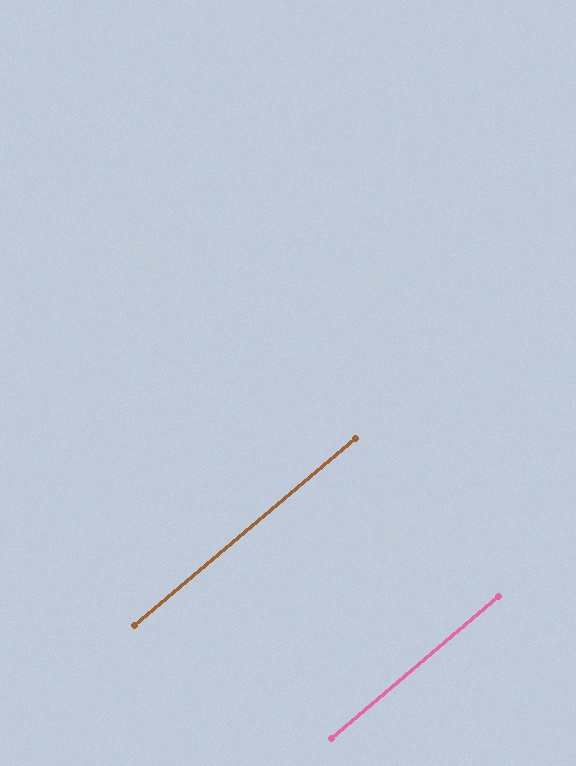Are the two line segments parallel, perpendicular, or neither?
Parallel — their directions differ by only 0.0°.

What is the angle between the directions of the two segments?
Approximately 0 degrees.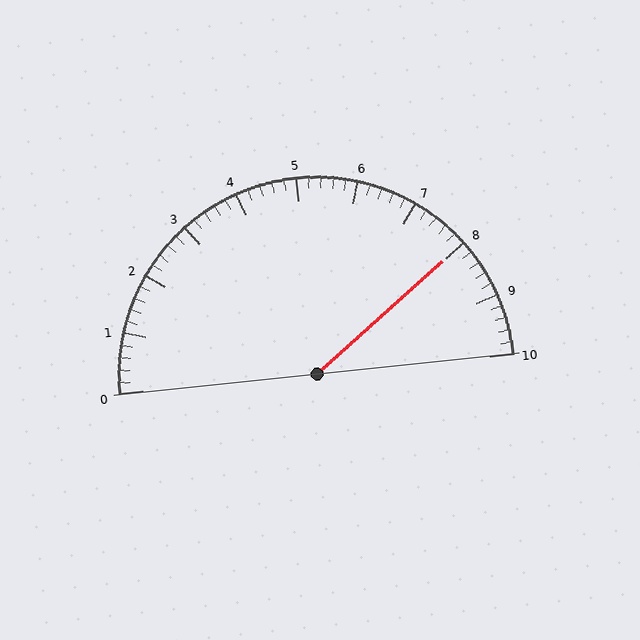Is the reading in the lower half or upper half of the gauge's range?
The reading is in the upper half of the range (0 to 10).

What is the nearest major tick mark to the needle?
The nearest major tick mark is 8.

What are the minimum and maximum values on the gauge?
The gauge ranges from 0 to 10.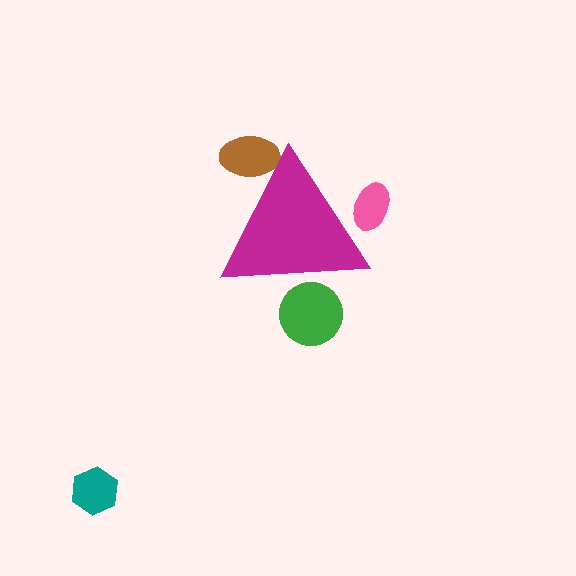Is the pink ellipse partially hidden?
Yes, the pink ellipse is partially hidden behind the magenta triangle.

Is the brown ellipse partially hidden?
Yes, the brown ellipse is partially hidden behind the magenta triangle.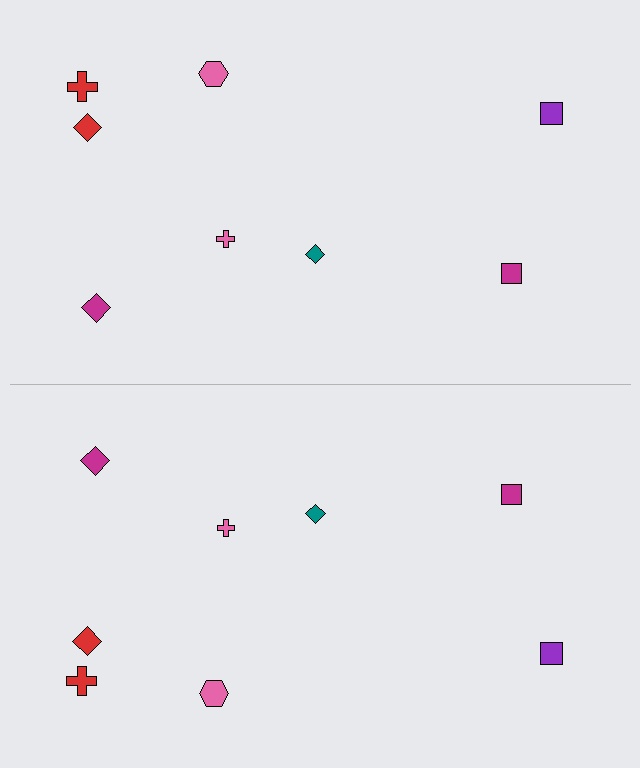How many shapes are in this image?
There are 16 shapes in this image.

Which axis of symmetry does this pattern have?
The pattern has a horizontal axis of symmetry running through the center of the image.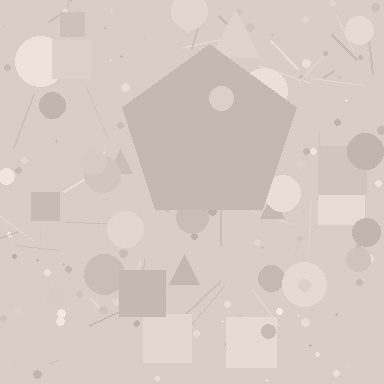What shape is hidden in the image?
A pentagon is hidden in the image.